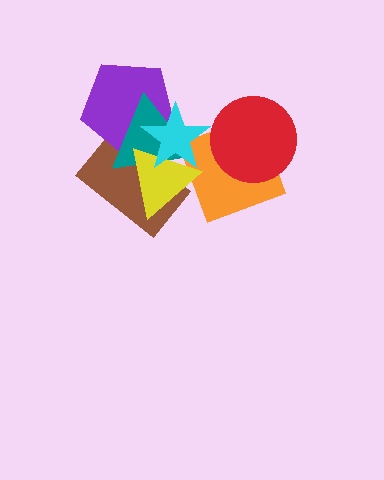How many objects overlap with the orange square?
3 objects overlap with the orange square.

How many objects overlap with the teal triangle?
4 objects overlap with the teal triangle.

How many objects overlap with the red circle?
1 object overlaps with the red circle.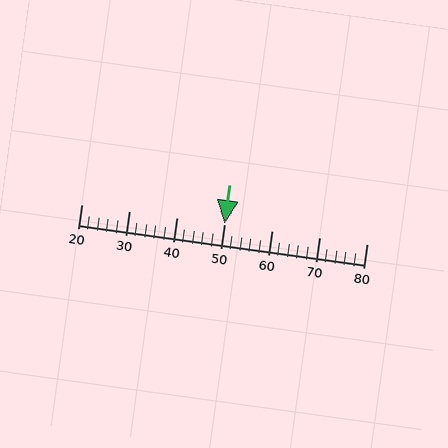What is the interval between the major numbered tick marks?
The major tick marks are spaced 10 units apart.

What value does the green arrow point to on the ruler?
The green arrow points to approximately 50.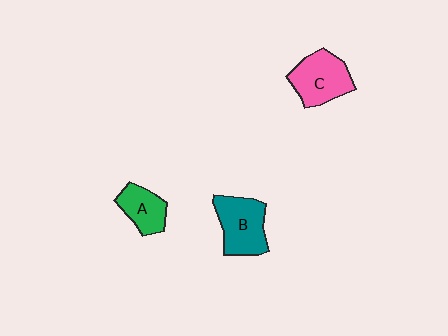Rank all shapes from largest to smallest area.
From largest to smallest: B (teal), C (pink), A (green).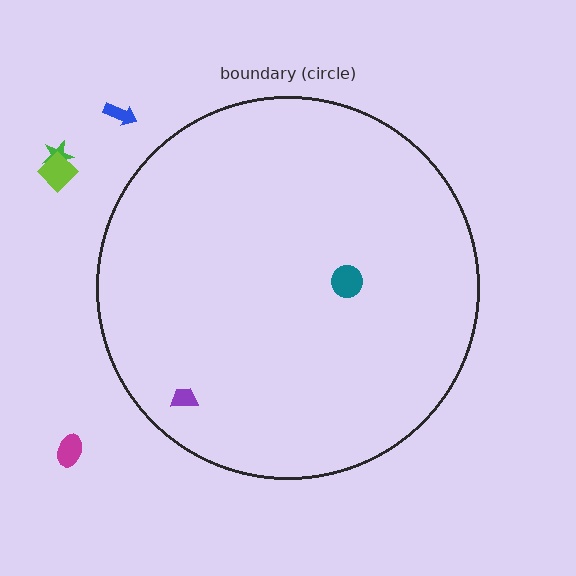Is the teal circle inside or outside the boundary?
Inside.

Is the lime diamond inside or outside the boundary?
Outside.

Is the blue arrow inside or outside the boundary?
Outside.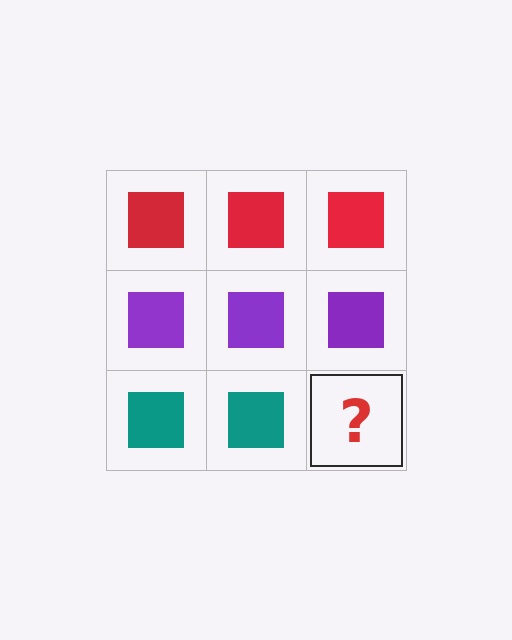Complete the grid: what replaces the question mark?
The question mark should be replaced with a teal square.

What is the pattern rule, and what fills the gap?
The rule is that each row has a consistent color. The gap should be filled with a teal square.